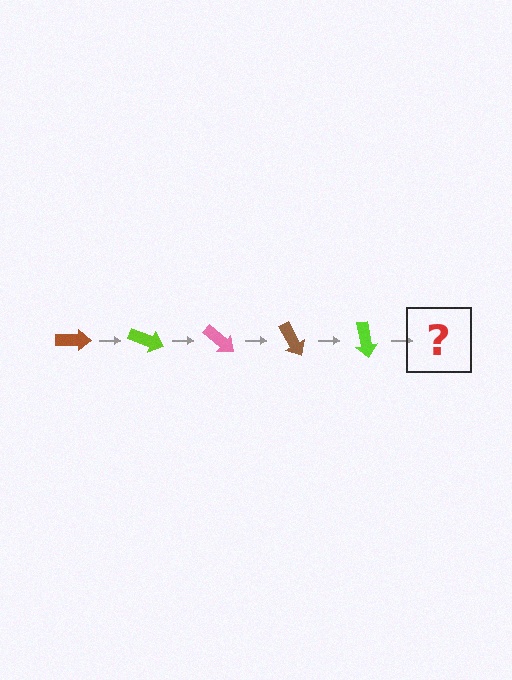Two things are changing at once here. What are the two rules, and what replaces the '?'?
The two rules are that it rotates 20 degrees each step and the color cycles through brown, lime, and pink. The '?' should be a pink arrow, rotated 100 degrees from the start.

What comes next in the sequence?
The next element should be a pink arrow, rotated 100 degrees from the start.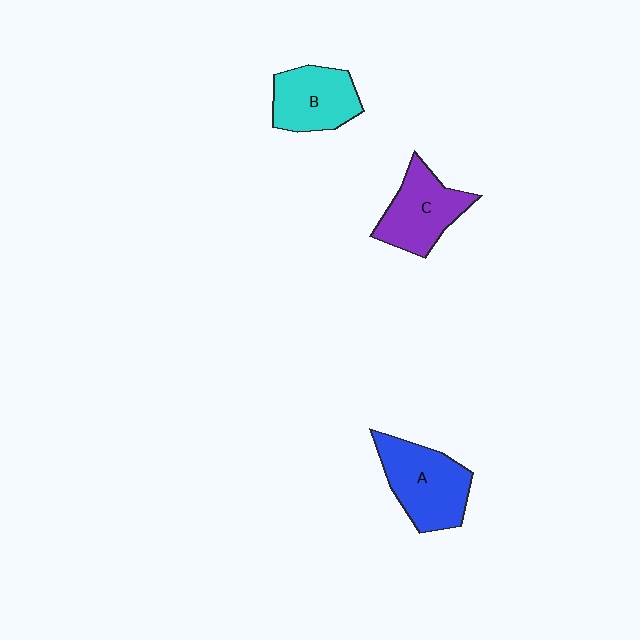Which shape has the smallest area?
Shape B (cyan).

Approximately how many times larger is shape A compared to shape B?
Approximately 1.2 times.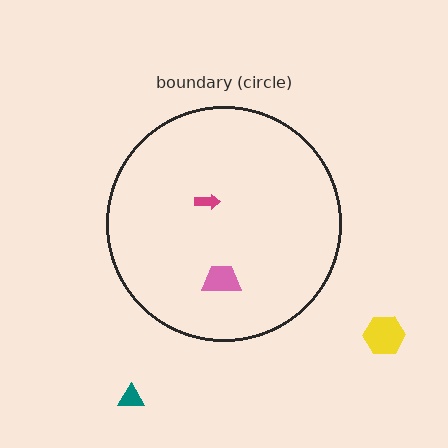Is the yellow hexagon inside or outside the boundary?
Outside.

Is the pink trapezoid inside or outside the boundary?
Inside.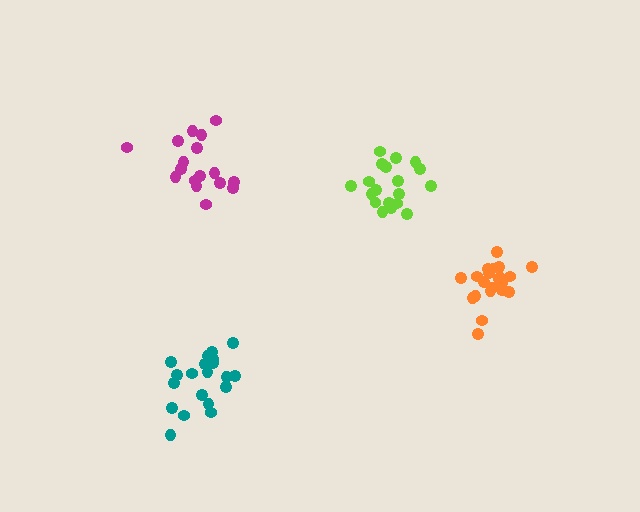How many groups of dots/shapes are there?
There are 4 groups.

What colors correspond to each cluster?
The clusters are colored: lime, orange, teal, magenta.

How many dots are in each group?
Group 1: 19 dots, Group 2: 21 dots, Group 3: 20 dots, Group 4: 17 dots (77 total).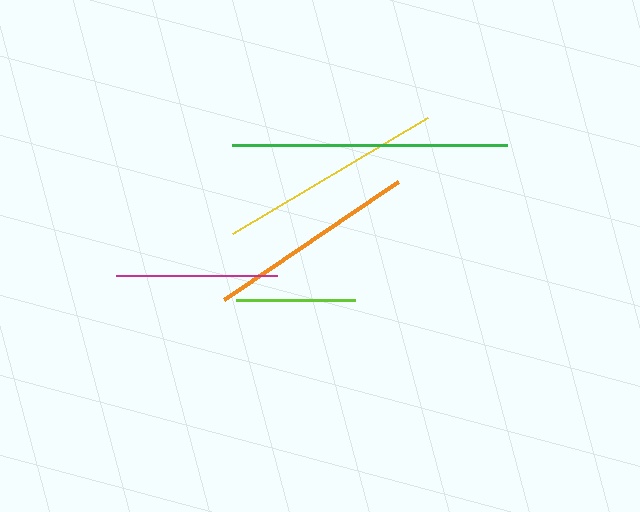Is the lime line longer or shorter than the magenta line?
The magenta line is longer than the lime line.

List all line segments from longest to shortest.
From longest to shortest: green, yellow, orange, magenta, lime.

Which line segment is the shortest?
The lime line is the shortest at approximately 119 pixels.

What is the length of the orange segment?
The orange segment is approximately 211 pixels long.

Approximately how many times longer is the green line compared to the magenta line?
The green line is approximately 1.7 times the length of the magenta line.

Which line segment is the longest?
The green line is the longest at approximately 276 pixels.